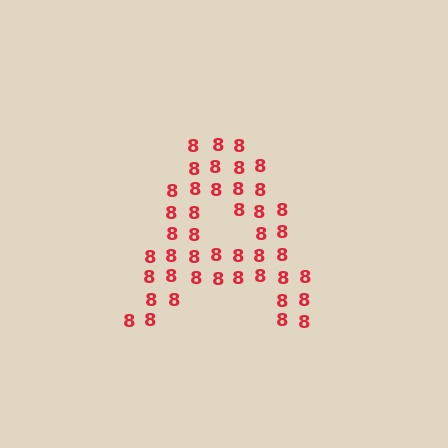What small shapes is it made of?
It is made of small digit 8's.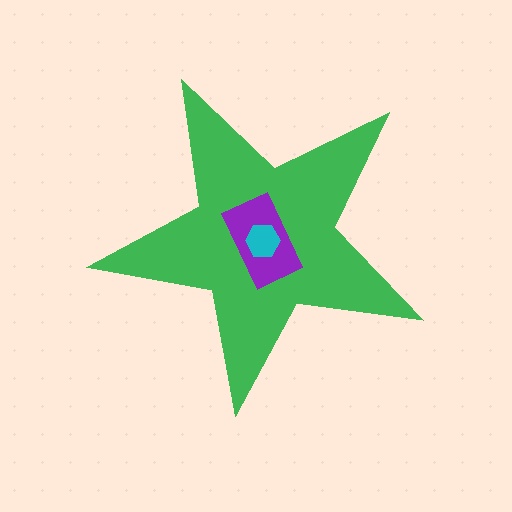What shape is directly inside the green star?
The purple rectangle.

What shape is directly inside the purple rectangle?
The cyan hexagon.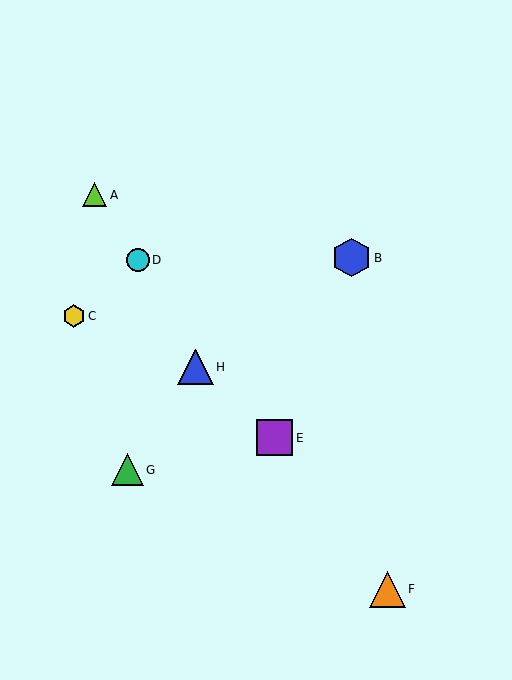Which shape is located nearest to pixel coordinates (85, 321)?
The yellow hexagon (labeled C) at (74, 316) is nearest to that location.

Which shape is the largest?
The blue hexagon (labeled B) is the largest.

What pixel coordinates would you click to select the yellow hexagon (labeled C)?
Click at (74, 316) to select the yellow hexagon C.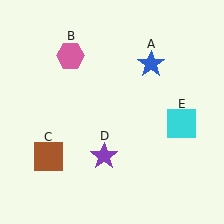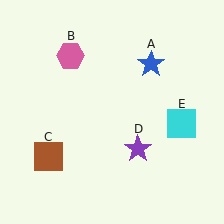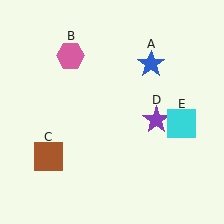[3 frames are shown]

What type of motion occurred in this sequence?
The purple star (object D) rotated counterclockwise around the center of the scene.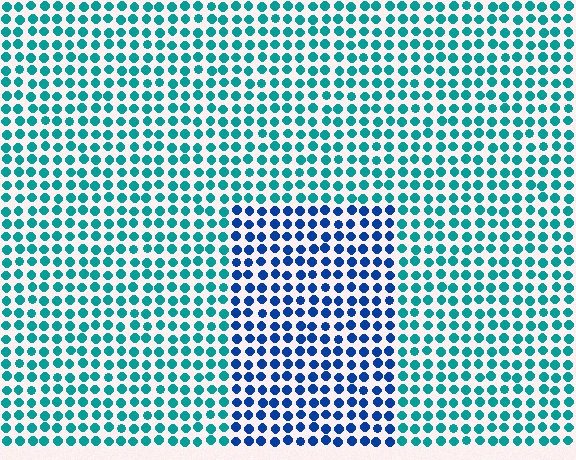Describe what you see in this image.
The image is filled with small teal elements in a uniform arrangement. A rectangle-shaped region is visible where the elements are tinted to a slightly different hue, forming a subtle color boundary.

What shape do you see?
I see a rectangle.